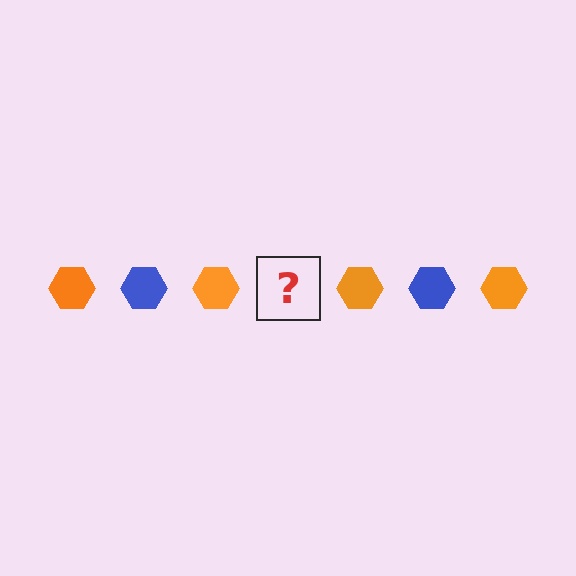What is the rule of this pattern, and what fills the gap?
The rule is that the pattern cycles through orange, blue hexagons. The gap should be filled with a blue hexagon.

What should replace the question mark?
The question mark should be replaced with a blue hexagon.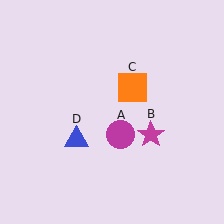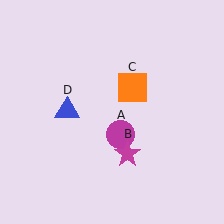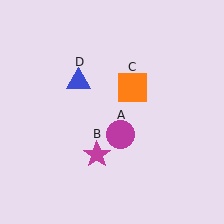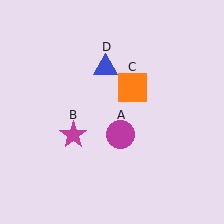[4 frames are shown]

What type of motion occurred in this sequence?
The magenta star (object B), blue triangle (object D) rotated clockwise around the center of the scene.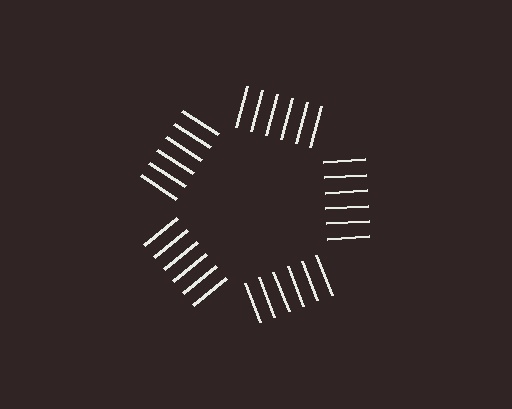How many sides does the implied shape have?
5 sides — the line-ends trace a pentagon.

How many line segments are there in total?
30 — 6 along each of the 5 edges.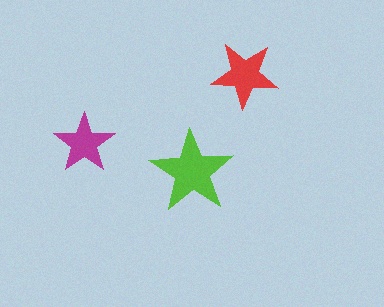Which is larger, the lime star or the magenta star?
The lime one.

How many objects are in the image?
There are 3 objects in the image.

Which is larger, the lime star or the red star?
The lime one.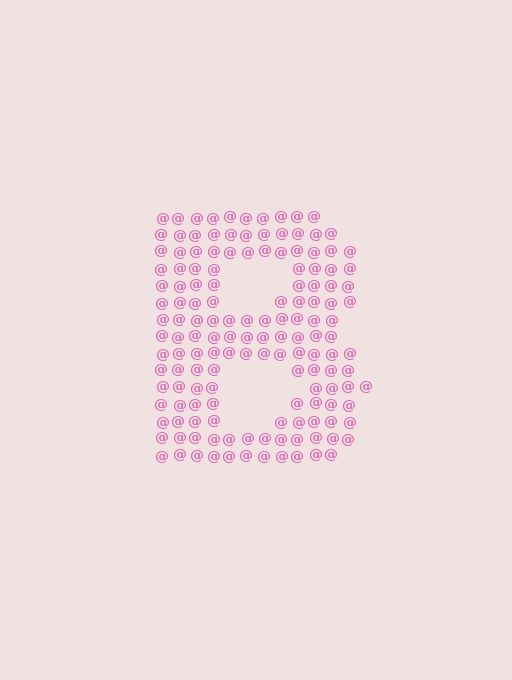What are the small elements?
The small elements are at signs.